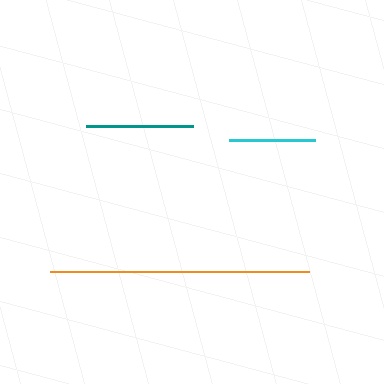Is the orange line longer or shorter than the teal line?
The orange line is longer than the teal line.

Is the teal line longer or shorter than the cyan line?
The teal line is longer than the cyan line.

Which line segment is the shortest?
The cyan line is the shortest at approximately 86 pixels.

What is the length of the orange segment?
The orange segment is approximately 259 pixels long.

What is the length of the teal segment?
The teal segment is approximately 107 pixels long.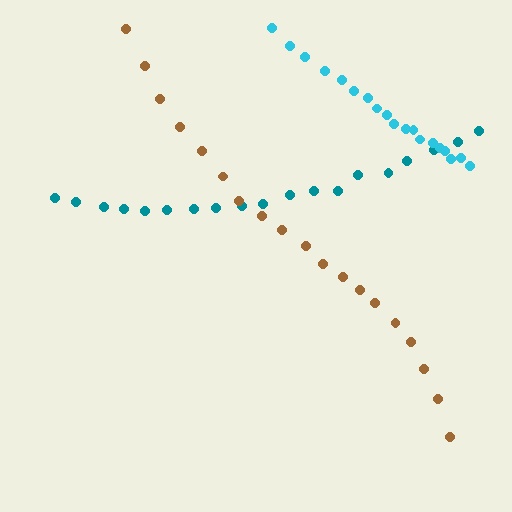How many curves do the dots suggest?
There are 3 distinct paths.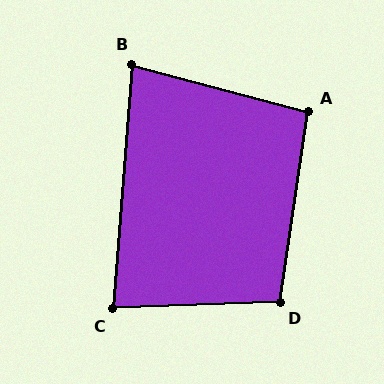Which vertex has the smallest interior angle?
B, at approximately 80 degrees.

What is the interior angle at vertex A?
Approximately 97 degrees (obtuse).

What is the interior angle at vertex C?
Approximately 83 degrees (acute).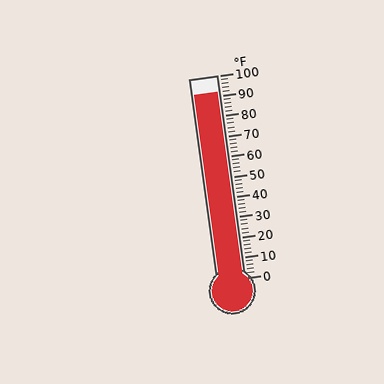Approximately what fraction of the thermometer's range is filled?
The thermometer is filled to approximately 90% of its range.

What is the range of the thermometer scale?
The thermometer scale ranges from 0°F to 100°F.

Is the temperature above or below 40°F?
The temperature is above 40°F.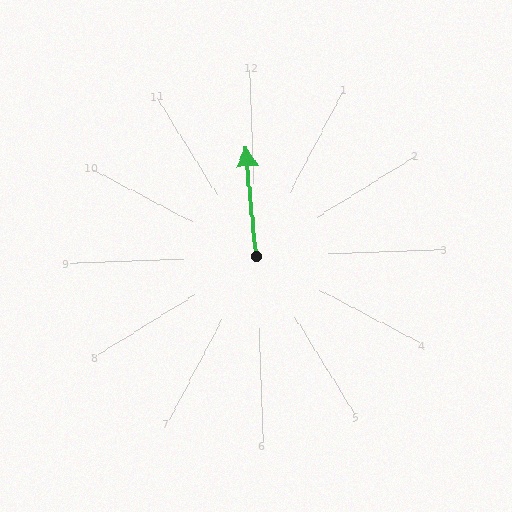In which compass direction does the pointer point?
North.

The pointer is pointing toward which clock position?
Roughly 12 o'clock.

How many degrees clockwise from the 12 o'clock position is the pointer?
Approximately 356 degrees.